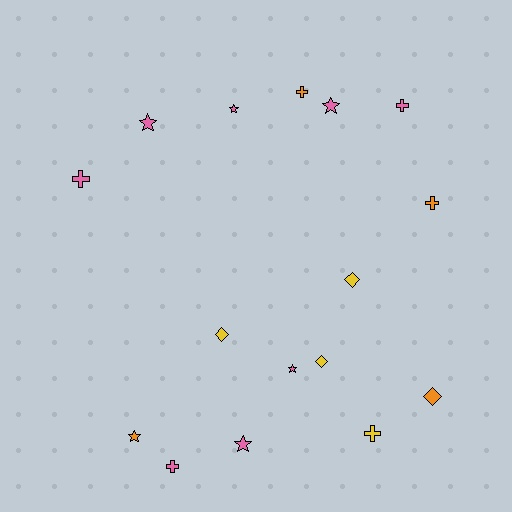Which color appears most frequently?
Pink, with 8 objects.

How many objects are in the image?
There are 16 objects.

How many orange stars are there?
There is 1 orange star.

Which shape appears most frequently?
Star, with 6 objects.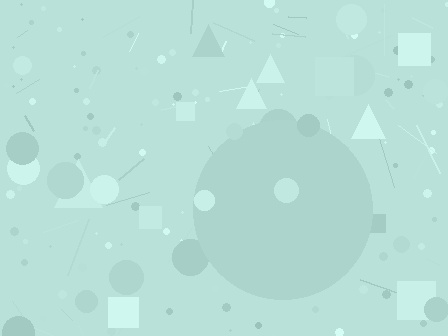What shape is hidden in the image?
A circle is hidden in the image.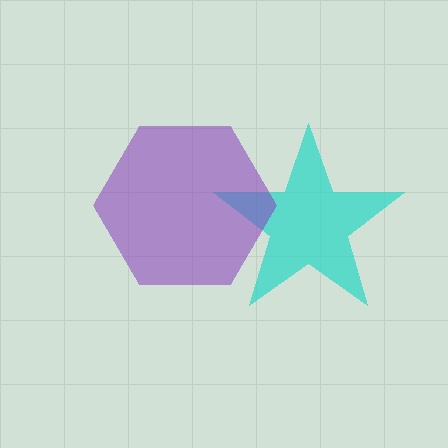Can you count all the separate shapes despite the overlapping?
Yes, there are 2 separate shapes.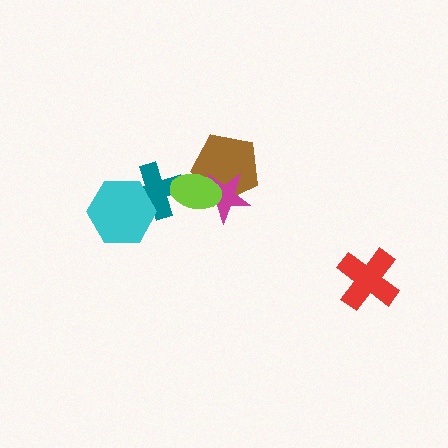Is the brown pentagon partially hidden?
Yes, it is partially covered by another shape.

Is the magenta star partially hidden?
Yes, it is partially covered by another shape.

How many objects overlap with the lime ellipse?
3 objects overlap with the lime ellipse.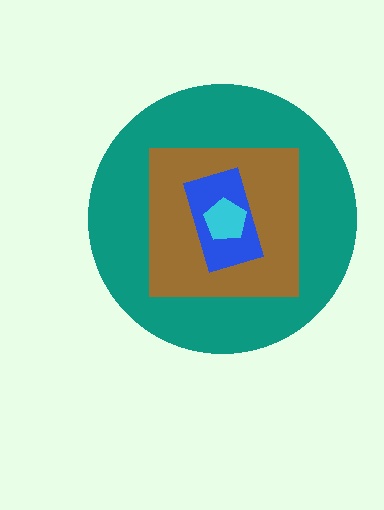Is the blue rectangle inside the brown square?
Yes.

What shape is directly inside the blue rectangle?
The cyan pentagon.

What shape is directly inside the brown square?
The blue rectangle.